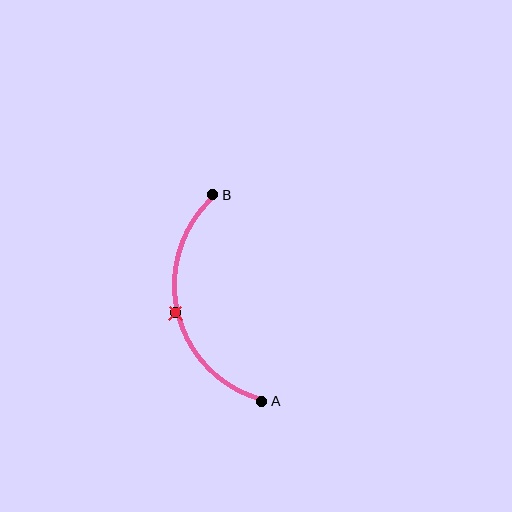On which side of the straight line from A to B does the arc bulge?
The arc bulges to the left of the straight line connecting A and B.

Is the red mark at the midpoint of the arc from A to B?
Yes. The red mark lies on the arc at equal arc-length from both A and B — it is the arc midpoint.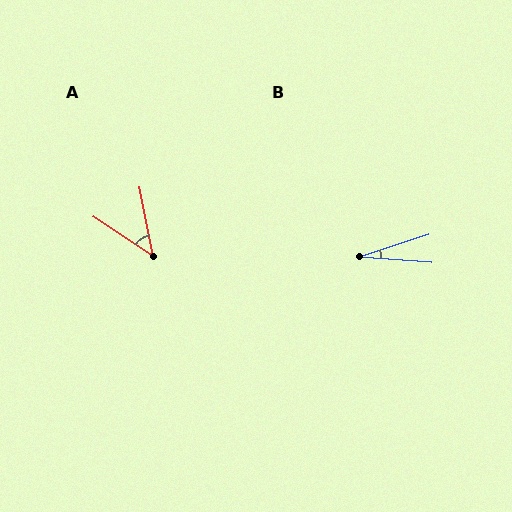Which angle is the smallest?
B, at approximately 23 degrees.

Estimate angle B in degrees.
Approximately 23 degrees.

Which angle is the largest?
A, at approximately 45 degrees.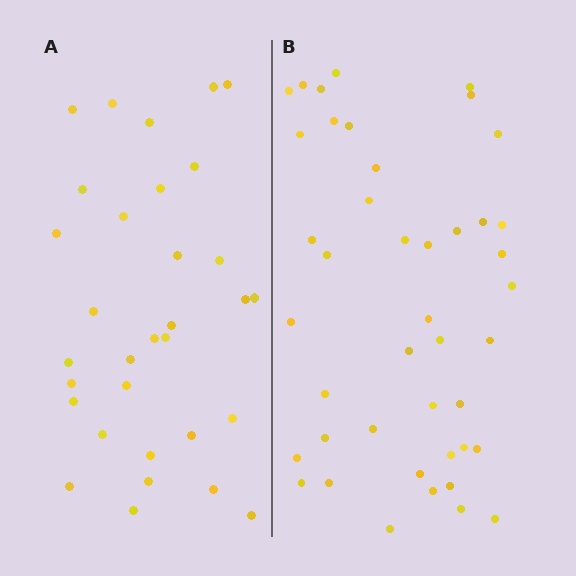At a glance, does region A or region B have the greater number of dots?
Region B (the right region) has more dots.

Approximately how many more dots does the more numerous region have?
Region B has roughly 12 or so more dots than region A.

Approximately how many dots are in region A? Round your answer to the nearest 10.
About 30 dots. (The exact count is 32, which rounds to 30.)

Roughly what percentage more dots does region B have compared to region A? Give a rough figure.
About 35% more.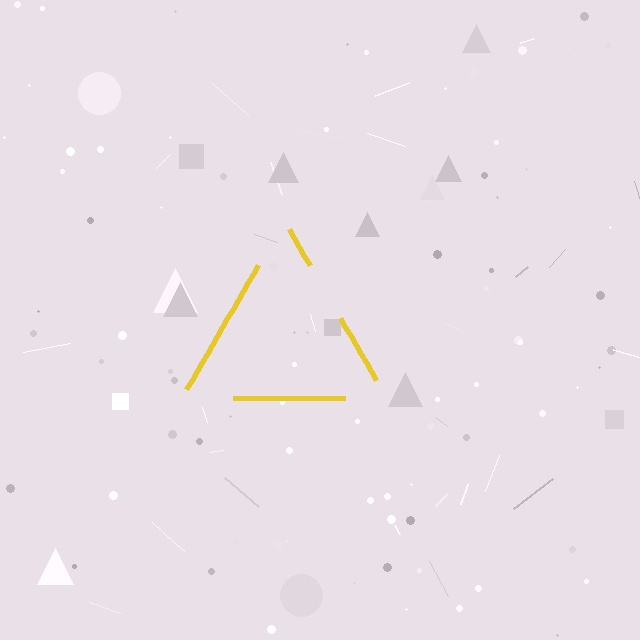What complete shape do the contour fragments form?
The contour fragments form a triangle.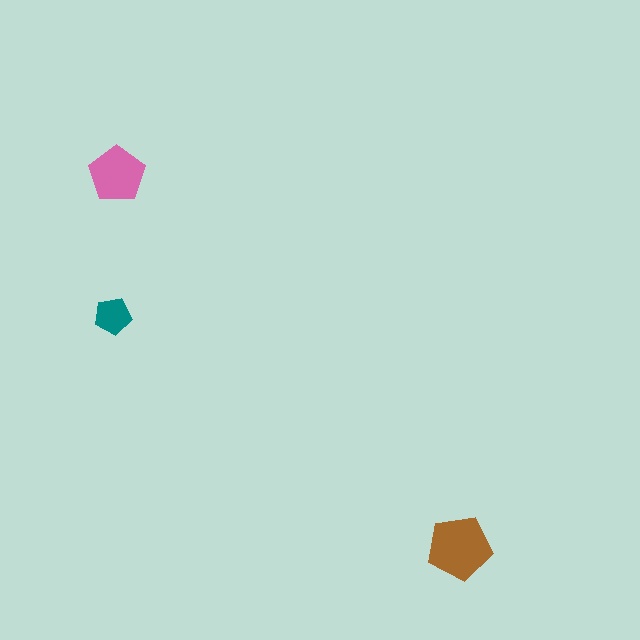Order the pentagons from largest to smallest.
the brown one, the pink one, the teal one.